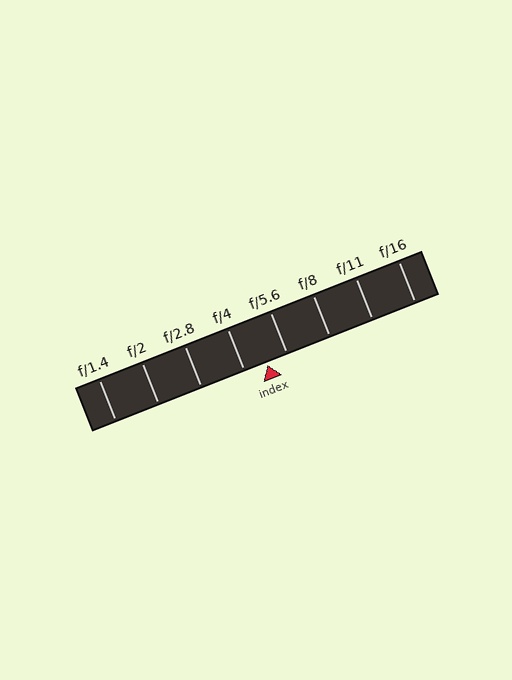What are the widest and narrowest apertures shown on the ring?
The widest aperture shown is f/1.4 and the narrowest is f/16.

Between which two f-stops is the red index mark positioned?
The index mark is between f/4 and f/5.6.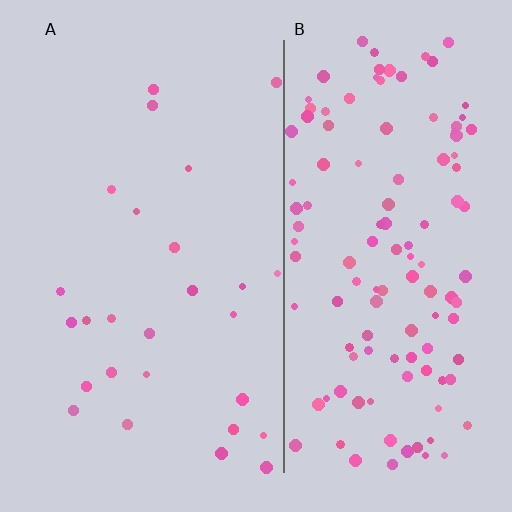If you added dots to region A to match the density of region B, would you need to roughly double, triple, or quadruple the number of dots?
Approximately quadruple.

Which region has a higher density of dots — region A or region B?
B (the right).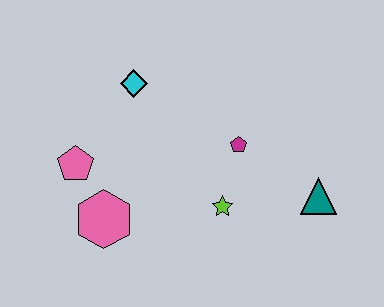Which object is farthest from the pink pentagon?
The teal triangle is farthest from the pink pentagon.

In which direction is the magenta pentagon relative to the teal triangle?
The magenta pentagon is to the left of the teal triangle.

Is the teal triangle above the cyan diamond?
No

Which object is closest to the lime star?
The magenta pentagon is closest to the lime star.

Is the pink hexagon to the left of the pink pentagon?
No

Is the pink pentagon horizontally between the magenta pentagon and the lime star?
No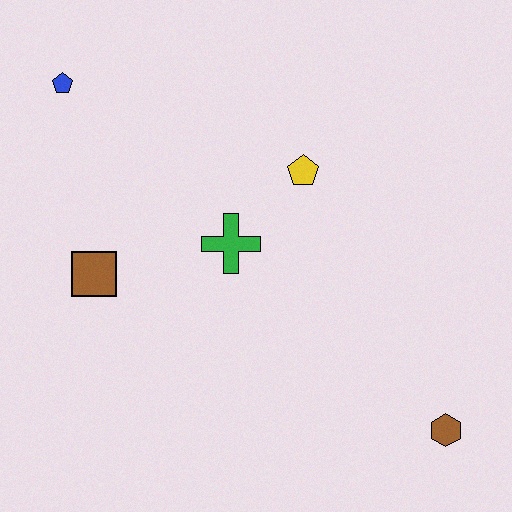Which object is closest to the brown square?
The green cross is closest to the brown square.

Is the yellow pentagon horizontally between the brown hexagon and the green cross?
Yes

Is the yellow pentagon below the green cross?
No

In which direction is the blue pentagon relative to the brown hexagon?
The blue pentagon is to the left of the brown hexagon.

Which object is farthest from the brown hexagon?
The blue pentagon is farthest from the brown hexagon.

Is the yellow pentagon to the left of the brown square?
No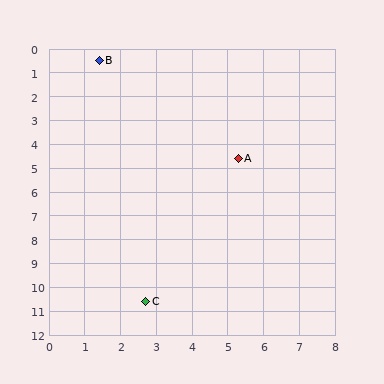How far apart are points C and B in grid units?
Points C and B are about 10.2 grid units apart.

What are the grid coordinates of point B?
Point B is at approximately (1.4, 0.5).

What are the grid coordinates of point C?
Point C is at approximately (2.7, 10.6).